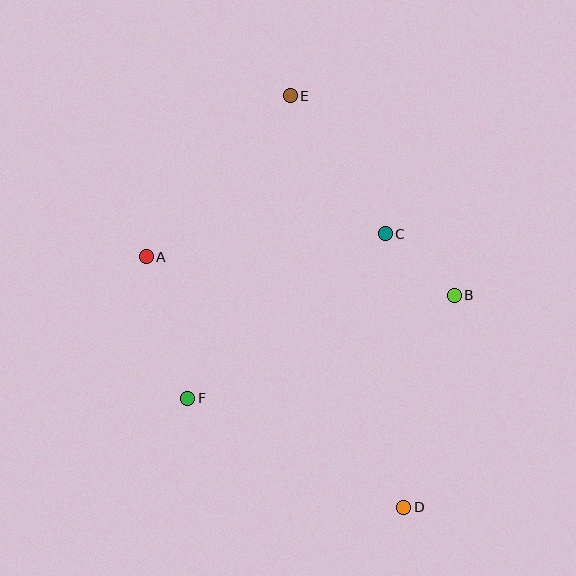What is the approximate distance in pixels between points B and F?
The distance between B and F is approximately 286 pixels.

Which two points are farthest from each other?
Points D and E are farthest from each other.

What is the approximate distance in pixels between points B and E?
The distance between B and E is approximately 258 pixels.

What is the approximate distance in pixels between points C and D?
The distance between C and D is approximately 274 pixels.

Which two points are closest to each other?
Points B and C are closest to each other.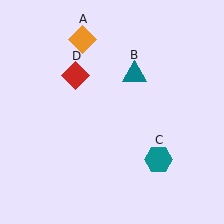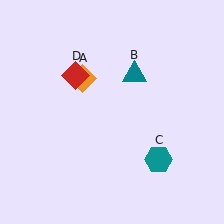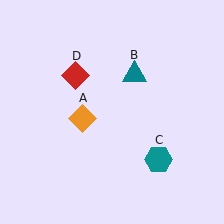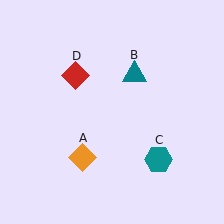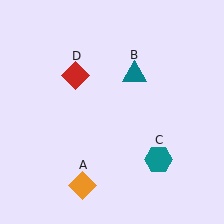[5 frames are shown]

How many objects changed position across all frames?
1 object changed position: orange diamond (object A).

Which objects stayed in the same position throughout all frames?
Teal triangle (object B) and teal hexagon (object C) and red diamond (object D) remained stationary.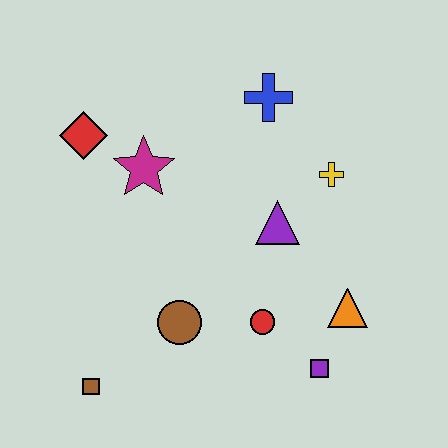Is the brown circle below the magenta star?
Yes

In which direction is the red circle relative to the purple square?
The red circle is to the left of the purple square.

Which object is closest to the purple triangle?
The yellow cross is closest to the purple triangle.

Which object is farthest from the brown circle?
The blue cross is farthest from the brown circle.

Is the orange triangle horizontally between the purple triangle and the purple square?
No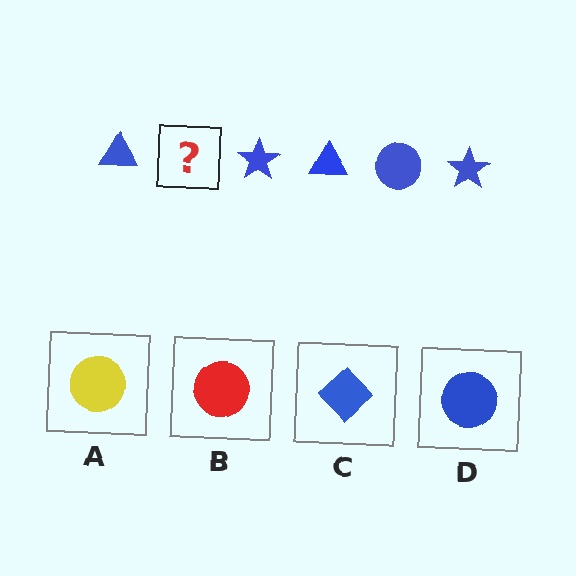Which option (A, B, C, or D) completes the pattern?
D.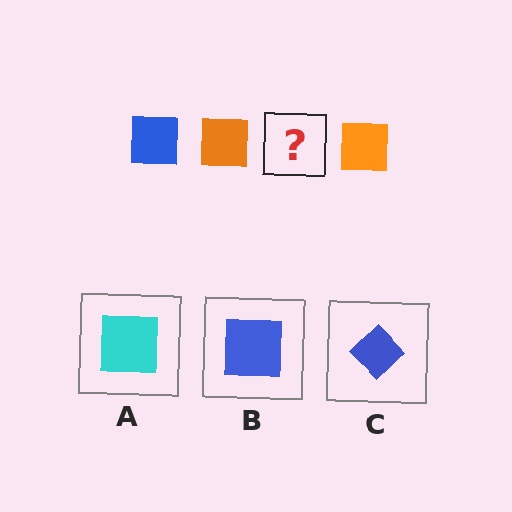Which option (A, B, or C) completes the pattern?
B.